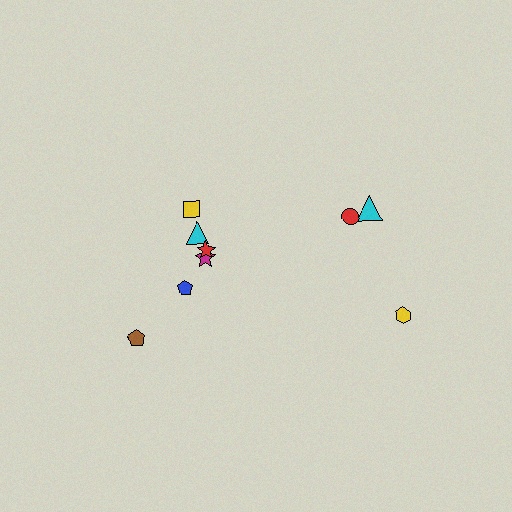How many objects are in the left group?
There are 6 objects.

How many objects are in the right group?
There are 3 objects.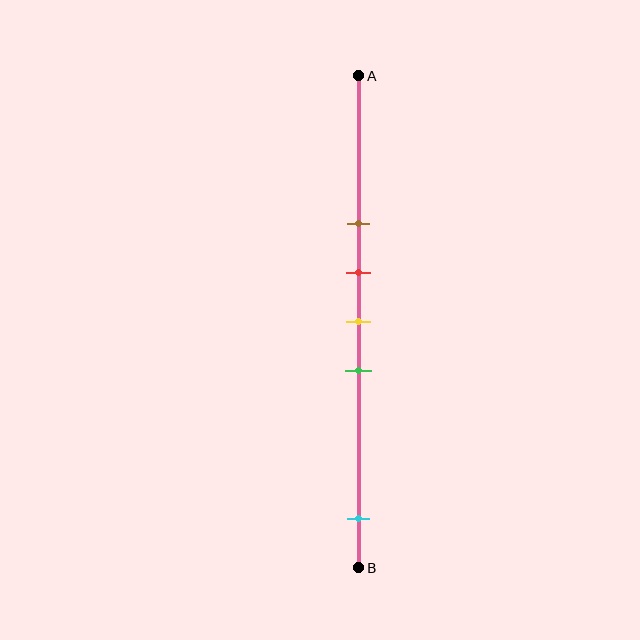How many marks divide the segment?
There are 5 marks dividing the segment.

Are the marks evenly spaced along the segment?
No, the marks are not evenly spaced.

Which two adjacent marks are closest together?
The red and yellow marks are the closest adjacent pair.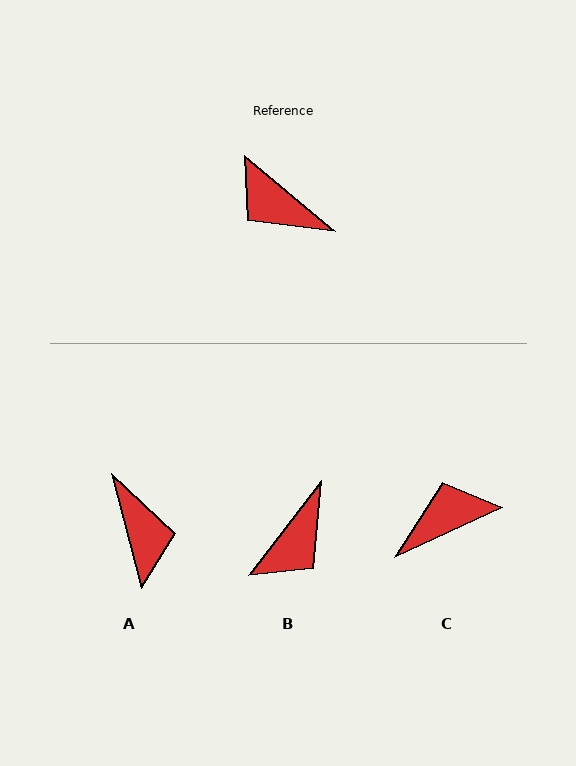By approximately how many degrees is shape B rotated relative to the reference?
Approximately 92 degrees counter-clockwise.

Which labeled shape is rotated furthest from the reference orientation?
A, about 145 degrees away.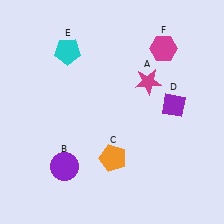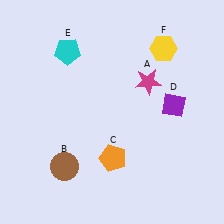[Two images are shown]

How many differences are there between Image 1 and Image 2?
There are 2 differences between the two images.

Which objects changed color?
B changed from purple to brown. F changed from magenta to yellow.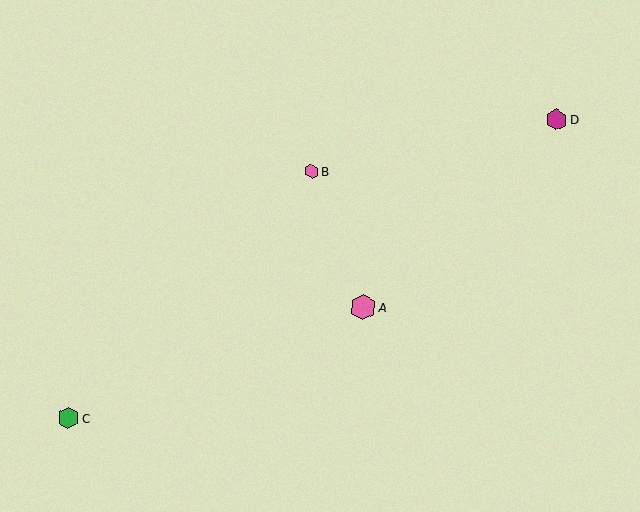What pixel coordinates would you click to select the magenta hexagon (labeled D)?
Click at (556, 120) to select the magenta hexagon D.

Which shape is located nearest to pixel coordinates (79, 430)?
The green hexagon (labeled C) at (68, 418) is nearest to that location.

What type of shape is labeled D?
Shape D is a magenta hexagon.